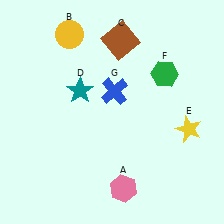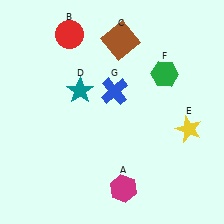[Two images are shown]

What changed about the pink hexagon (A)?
In Image 1, A is pink. In Image 2, it changed to magenta.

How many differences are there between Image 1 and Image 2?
There are 2 differences between the two images.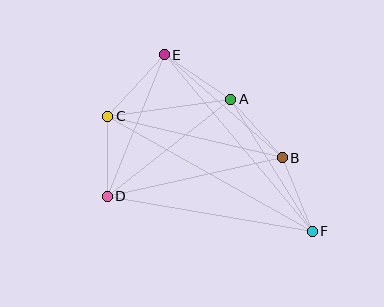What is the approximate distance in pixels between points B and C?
The distance between B and C is approximately 180 pixels.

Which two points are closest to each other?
Points A and B are closest to each other.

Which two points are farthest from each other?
Points C and F are farthest from each other.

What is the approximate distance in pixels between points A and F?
The distance between A and F is approximately 155 pixels.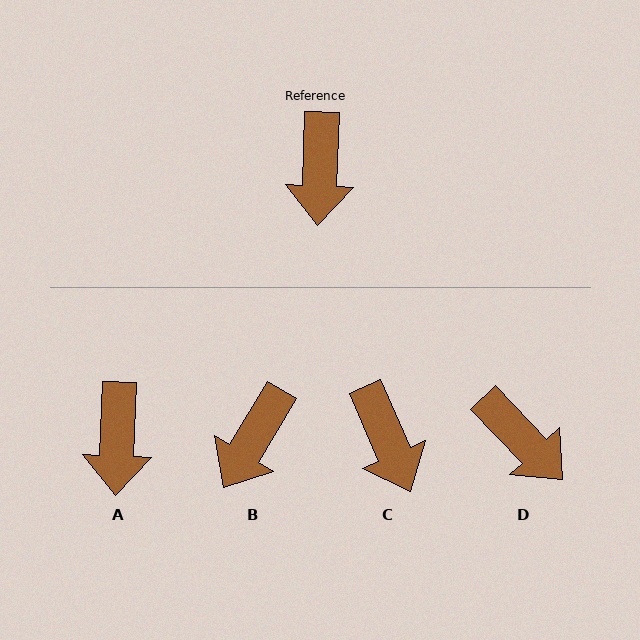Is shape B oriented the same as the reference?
No, it is off by about 29 degrees.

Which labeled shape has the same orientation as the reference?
A.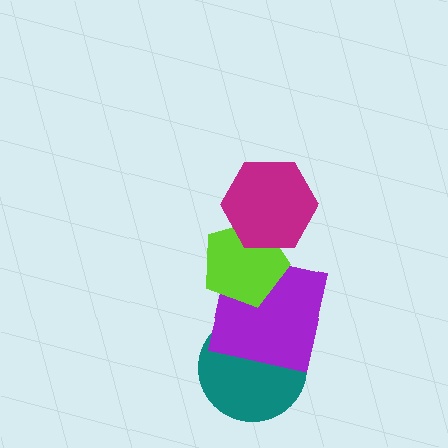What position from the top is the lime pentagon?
The lime pentagon is 2nd from the top.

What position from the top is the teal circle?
The teal circle is 4th from the top.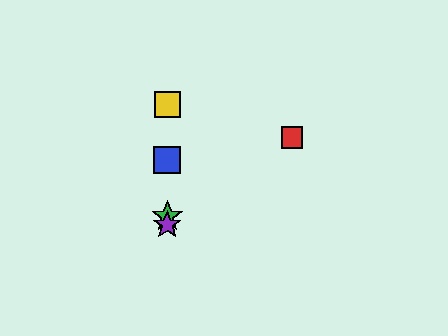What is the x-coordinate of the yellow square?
The yellow square is at x≈167.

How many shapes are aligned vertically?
4 shapes (the blue square, the green star, the yellow square, the purple star) are aligned vertically.